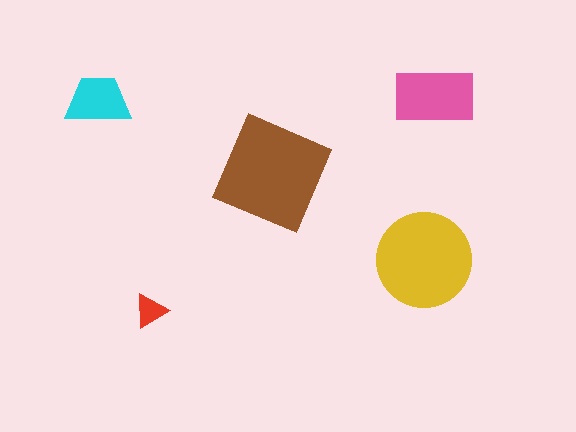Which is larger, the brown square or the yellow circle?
The brown square.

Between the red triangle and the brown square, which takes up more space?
The brown square.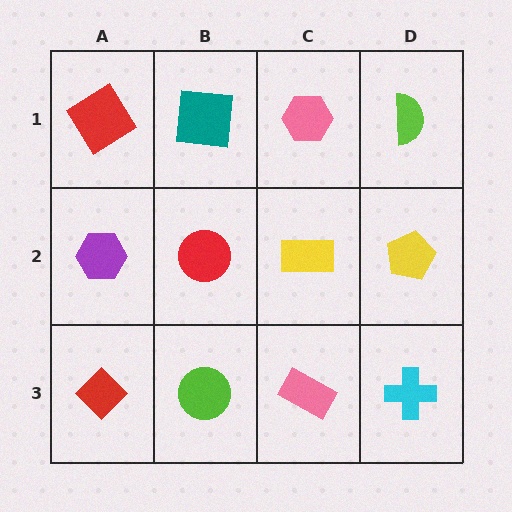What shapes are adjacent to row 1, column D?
A yellow pentagon (row 2, column D), a pink hexagon (row 1, column C).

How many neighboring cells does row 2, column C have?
4.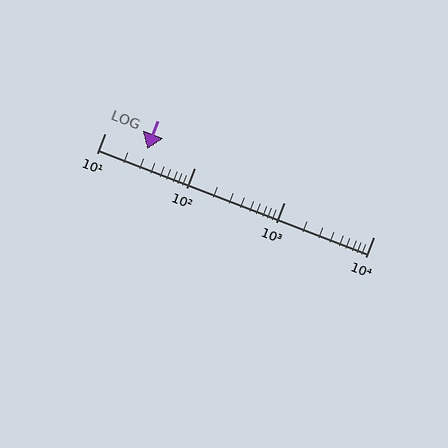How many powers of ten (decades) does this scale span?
The scale spans 3 decades, from 10 to 10000.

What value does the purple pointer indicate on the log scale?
The pointer indicates approximately 30.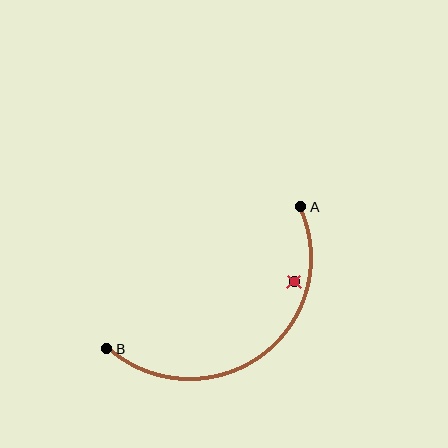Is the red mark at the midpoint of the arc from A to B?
No — the red mark does not lie on the arc at all. It sits slightly inside the curve.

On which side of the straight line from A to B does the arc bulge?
The arc bulges below and to the right of the straight line connecting A and B.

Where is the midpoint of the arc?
The arc midpoint is the point on the curve farthest from the straight line joining A and B. It sits below and to the right of that line.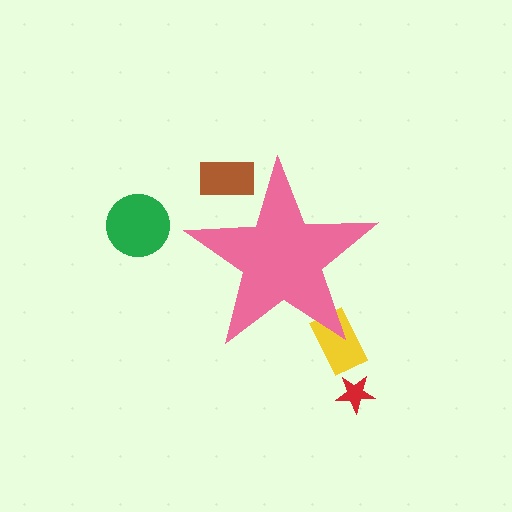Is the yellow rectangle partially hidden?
Yes, the yellow rectangle is partially hidden behind the pink star.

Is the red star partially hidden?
No, the red star is fully visible.